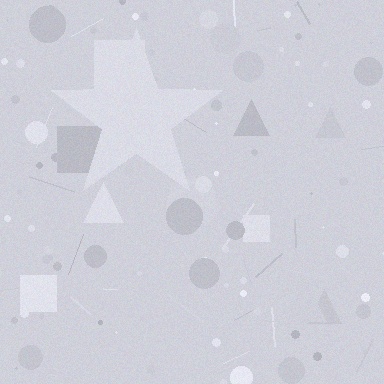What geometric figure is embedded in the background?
A star is embedded in the background.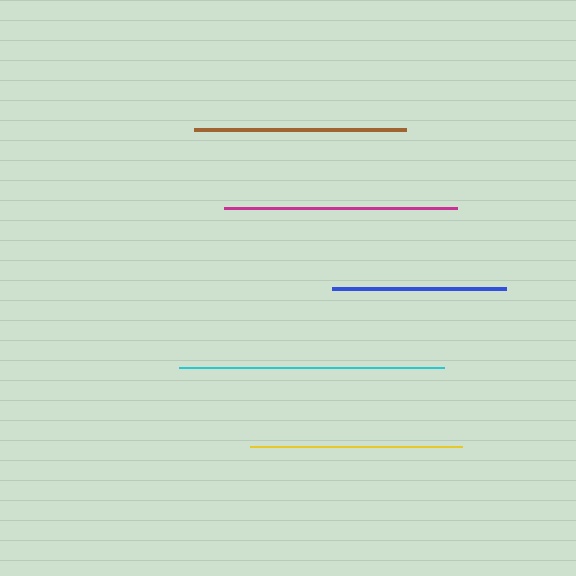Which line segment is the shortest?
The blue line is the shortest at approximately 173 pixels.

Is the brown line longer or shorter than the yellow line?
The brown line is longer than the yellow line.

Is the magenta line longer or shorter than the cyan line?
The cyan line is longer than the magenta line.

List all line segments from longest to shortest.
From longest to shortest: cyan, magenta, brown, yellow, blue.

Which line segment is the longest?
The cyan line is the longest at approximately 265 pixels.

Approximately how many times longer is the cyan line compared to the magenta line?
The cyan line is approximately 1.1 times the length of the magenta line.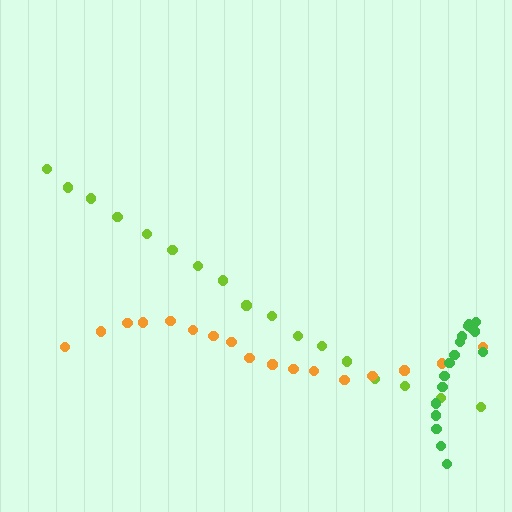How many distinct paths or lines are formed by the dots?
There are 3 distinct paths.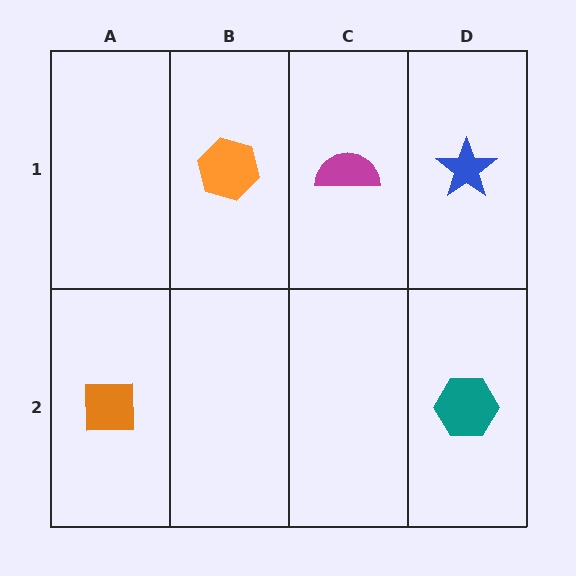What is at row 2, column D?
A teal hexagon.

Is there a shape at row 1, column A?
No, that cell is empty.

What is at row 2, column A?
An orange square.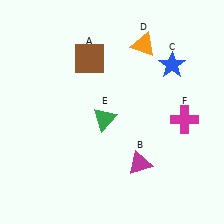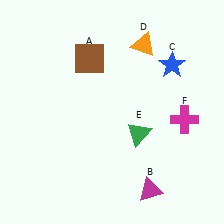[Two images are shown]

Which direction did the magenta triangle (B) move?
The magenta triangle (B) moved down.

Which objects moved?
The objects that moved are: the magenta triangle (B), the green triangle (E).